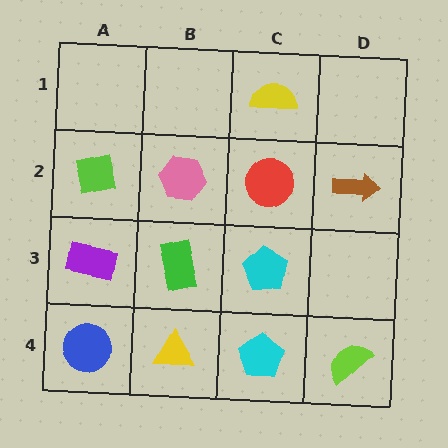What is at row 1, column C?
A yellow semicircle.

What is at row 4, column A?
A blue circle.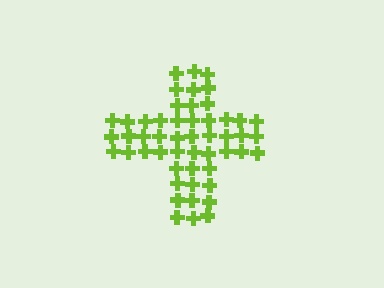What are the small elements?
The small elements are crosses.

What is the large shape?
The large shape is a cross.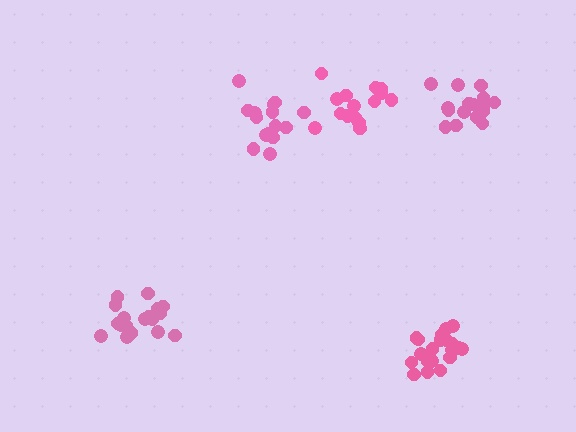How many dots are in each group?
Group 1: 15 dots, Group 2: 16 dots, Group 3: 21 dots, Group 4: 15 dots, Group 5: 21 dots (88 total).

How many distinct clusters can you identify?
There are 5 distinct clusters.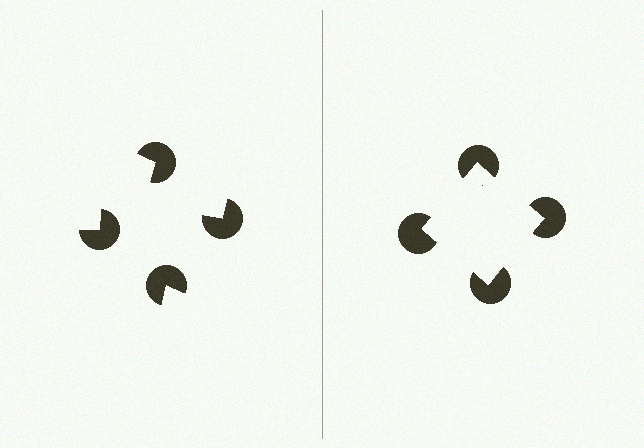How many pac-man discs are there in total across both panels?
8 — 4 on each side.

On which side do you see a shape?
An illusory square appears on the right side. On the left side the wedge cuts are rotated, so no coherent shape forms.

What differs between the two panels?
The pac-man discs are positioned identically on both sides; only the wedge orientations differ. On the right they align to a square; on the left they are misaligned.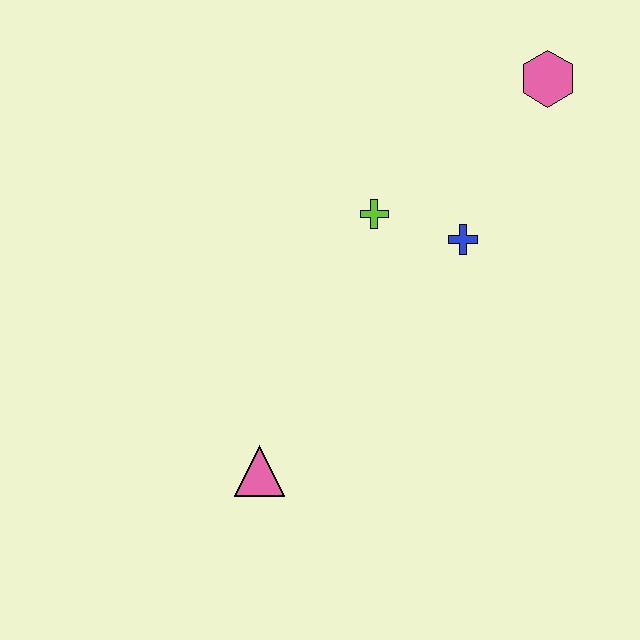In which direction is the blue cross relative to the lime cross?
The blue cross is to the right of the lime cross.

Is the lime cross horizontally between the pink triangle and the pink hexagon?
Yes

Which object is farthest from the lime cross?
The pink triangle is farthest from the lime cross.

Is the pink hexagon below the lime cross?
No